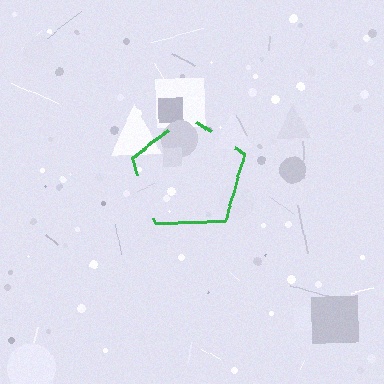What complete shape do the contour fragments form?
The contour fragments form a pentagon.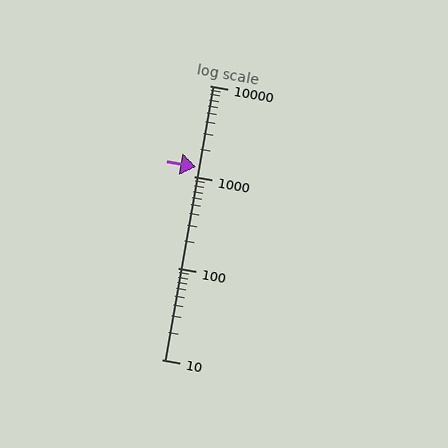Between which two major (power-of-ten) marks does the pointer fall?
The pointer is between 1000 and 10000.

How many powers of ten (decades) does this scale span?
The scale spans 3 decades, from 10 to 10000.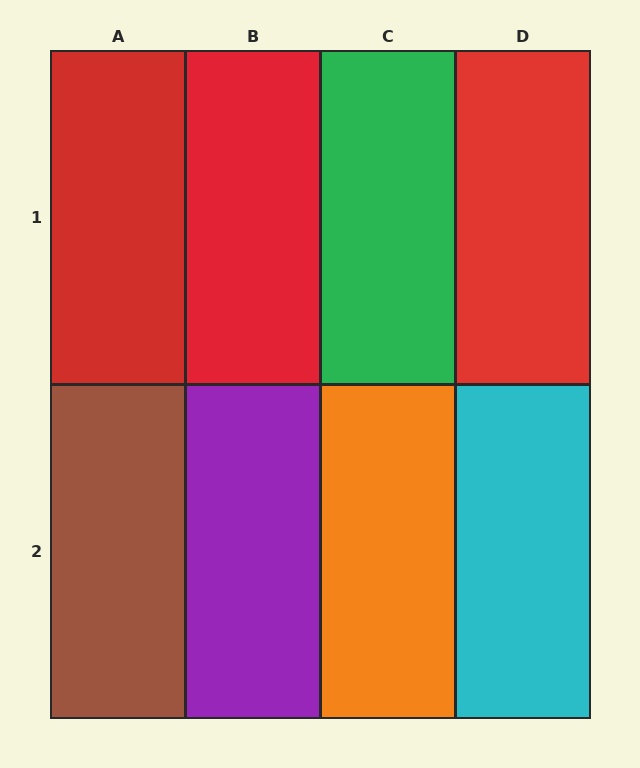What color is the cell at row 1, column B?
Red.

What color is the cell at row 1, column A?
Red.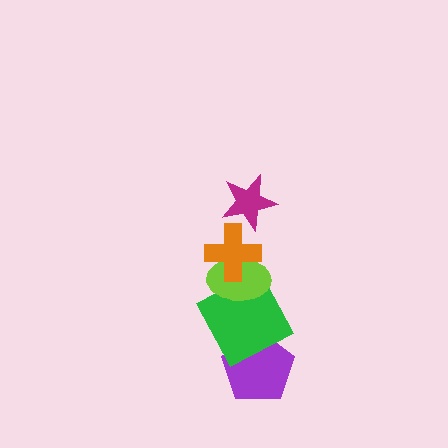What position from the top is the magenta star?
The magenta star is 1st from the top.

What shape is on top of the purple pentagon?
The green square is on top of the purple pentagon.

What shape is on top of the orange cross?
The magenta star is on top of the orange cross.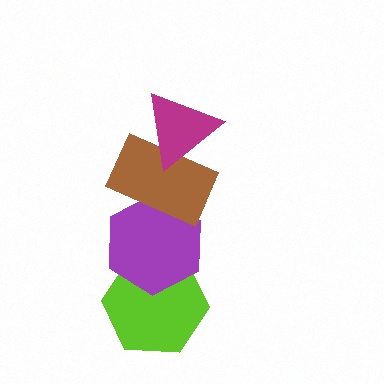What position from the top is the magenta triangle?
The magenta triangle is 1st from the top.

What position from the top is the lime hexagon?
The lime hexagon is 4th from the top.